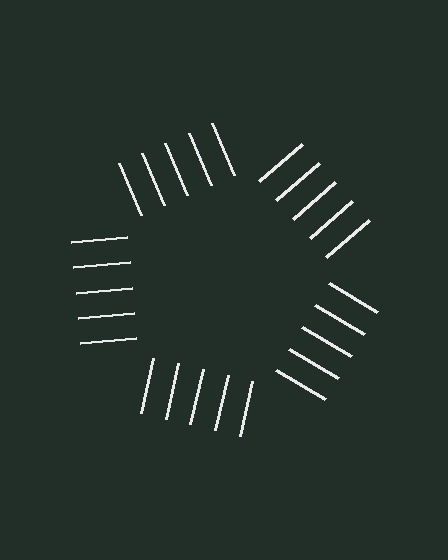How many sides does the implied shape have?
5 sides — the line-ends trace a pentagon.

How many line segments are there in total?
25 — 5 along each of the 5 edges.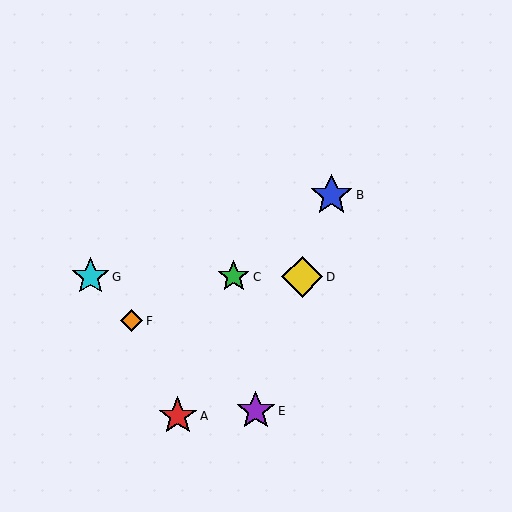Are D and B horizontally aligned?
No, D is at y≈277 and B is at y≈195.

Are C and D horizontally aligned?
Yes, both are at y≈277.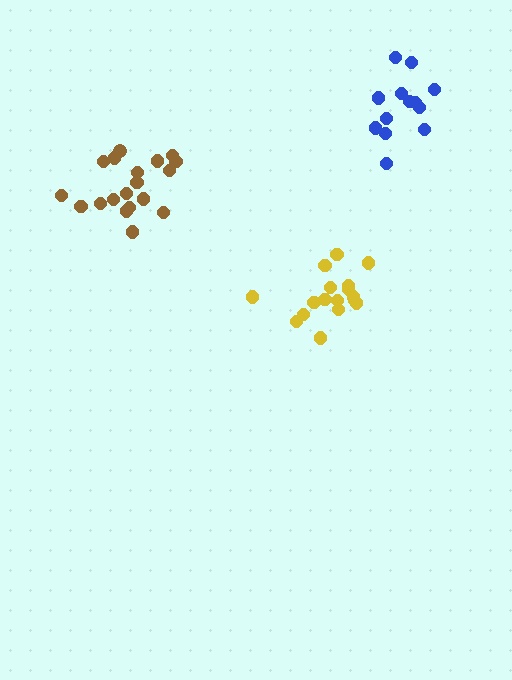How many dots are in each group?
Group 1: 13 dots, Group 2: 17 dots, Group 3: 19 dots (49 total).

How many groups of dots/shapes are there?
There are 3 groups.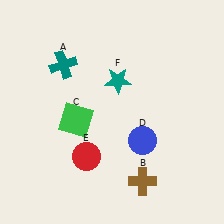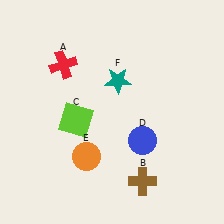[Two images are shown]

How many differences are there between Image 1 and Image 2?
There are 3 differences between the two images.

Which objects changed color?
A changed from teal to red. C changed from green to lime. E changed from red to orange.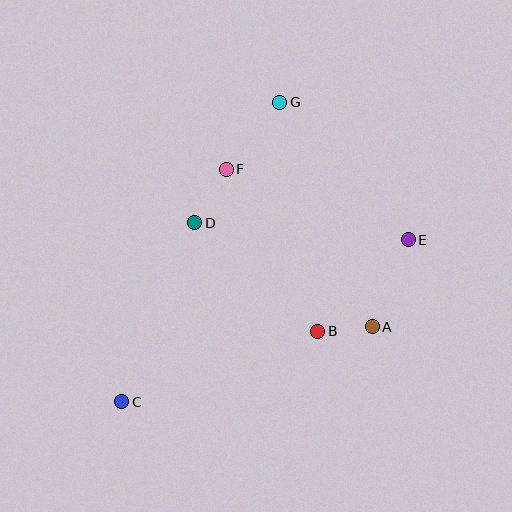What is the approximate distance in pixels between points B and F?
The distance between B and F is approximately 186 pixels.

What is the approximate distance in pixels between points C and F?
The distance between C and F is approximately 255 pixels.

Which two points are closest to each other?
Points A and B are closest to each other.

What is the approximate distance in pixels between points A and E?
The distance between A and E is approximately 94 pixels.